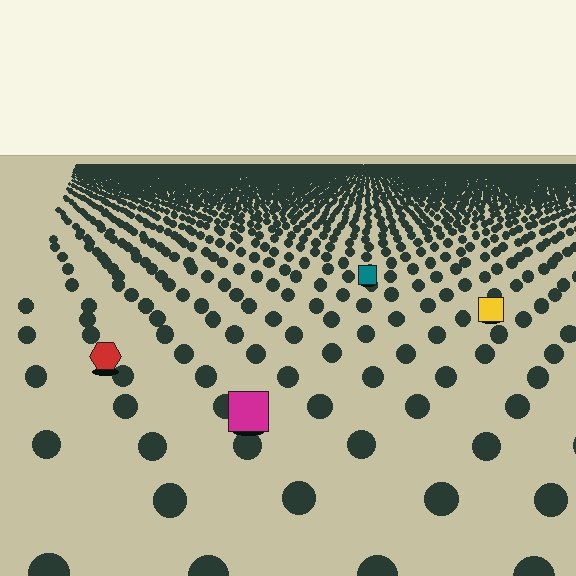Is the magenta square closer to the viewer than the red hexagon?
Yes. The magenta square is closer — you can tell from the texture gradient: the ground texture is coarser near it.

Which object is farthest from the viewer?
The teal square is farthest from the viewer. It appears smaller and the ground texture around it is denser.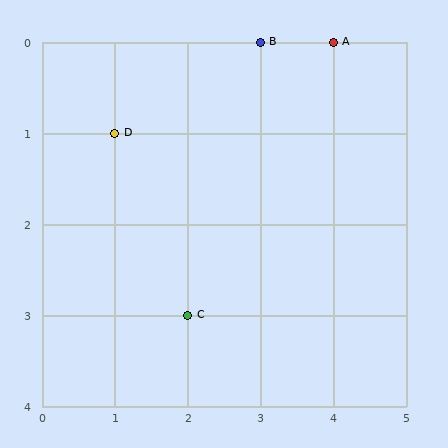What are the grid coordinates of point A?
Point A is at grid coordinates (4, 0).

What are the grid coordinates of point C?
Point C is at grid coordinates (2, 3).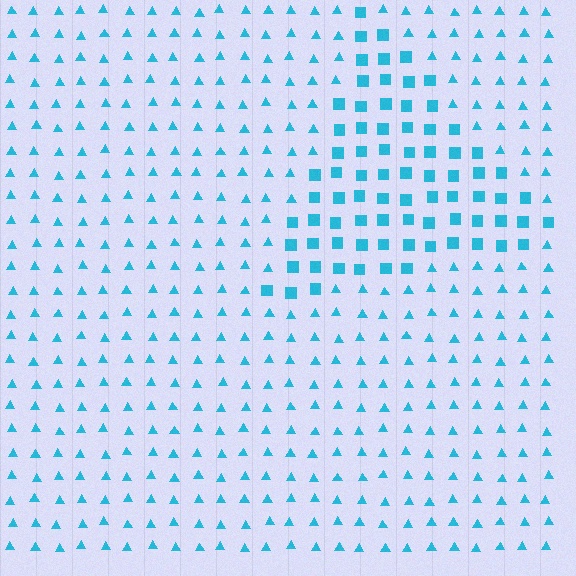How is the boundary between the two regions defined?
The boundary is defined by a change in element shape: squares inside vs. triangles outside. All elements share the same color and spacing.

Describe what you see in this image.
The image is filled with small cyan elements arranged in a uniform grid. A triangle-shaped region contains squares, while the surrounding area contains triangles. The boundary is defined purely by the change in element shape.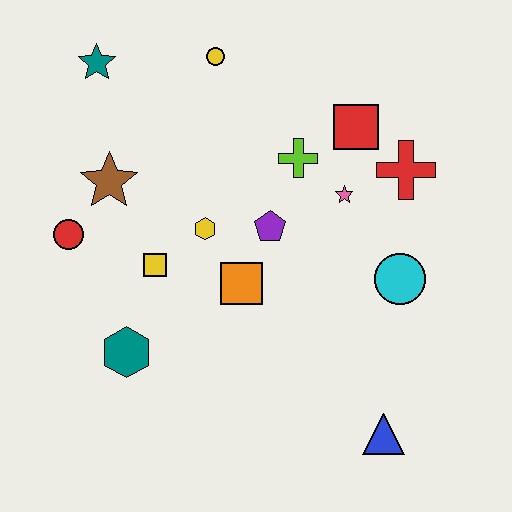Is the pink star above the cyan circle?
Yes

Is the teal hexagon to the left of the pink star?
Yes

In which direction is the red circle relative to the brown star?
The red circle is below the brown star.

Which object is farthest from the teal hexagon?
The red cross is farthest from the teal hexagon.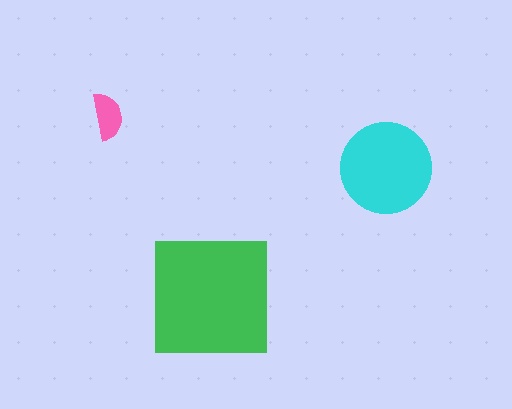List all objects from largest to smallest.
The green square, the cyan circle, the pink semicircle.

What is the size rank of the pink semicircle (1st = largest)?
3rd.